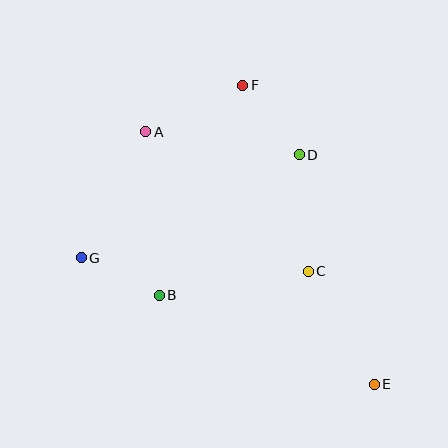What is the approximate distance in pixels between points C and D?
The distance between C and D is approximately 117 pixels.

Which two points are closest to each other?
Points B and G are closest to each other.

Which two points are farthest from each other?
Points A and E are farthest from each other.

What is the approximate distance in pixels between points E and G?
The distance between E and G is approximately 319 pixels.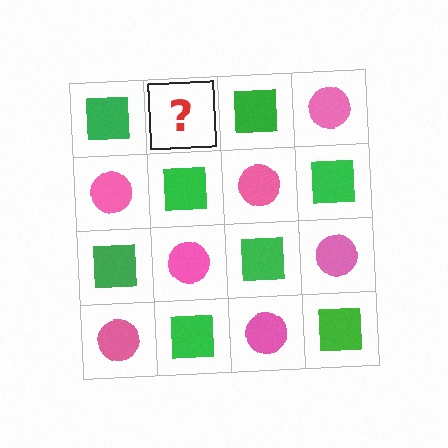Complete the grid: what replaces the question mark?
The question mark should be replaced with a pink circle.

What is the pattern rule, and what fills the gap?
The rule is that it alternates green square and pink circle in a checkerboard pattern. The gap should be filled with a pink circle.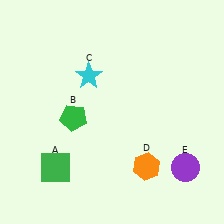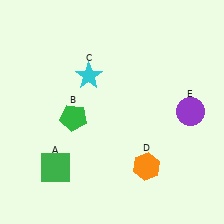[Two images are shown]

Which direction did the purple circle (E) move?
The purple circle (E) moved up.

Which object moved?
The purple circle (E) moved up.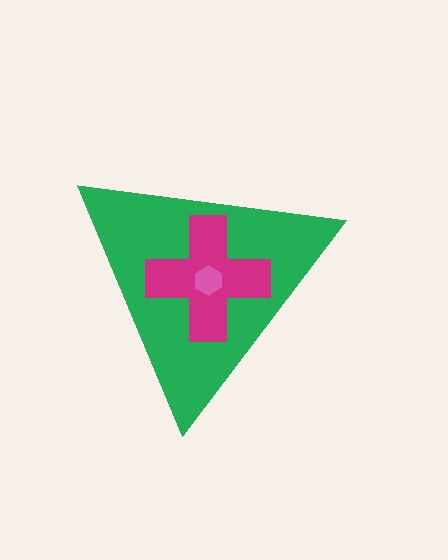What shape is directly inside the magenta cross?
The pink hexagon.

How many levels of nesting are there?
3.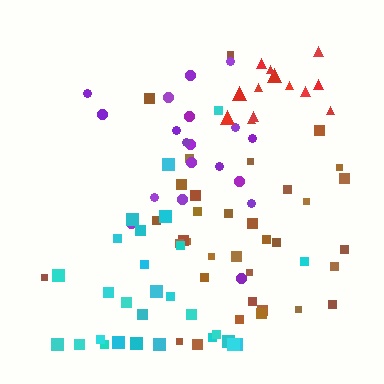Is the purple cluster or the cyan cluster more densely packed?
Cyan.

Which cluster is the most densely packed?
Red.